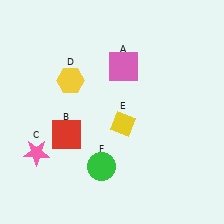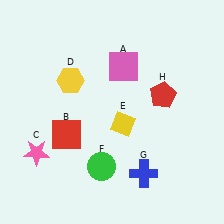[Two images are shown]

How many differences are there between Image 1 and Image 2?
There are 2 differences between the two images.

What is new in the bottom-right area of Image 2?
A blue cross (G) was added in the bottom-right area of Image 2.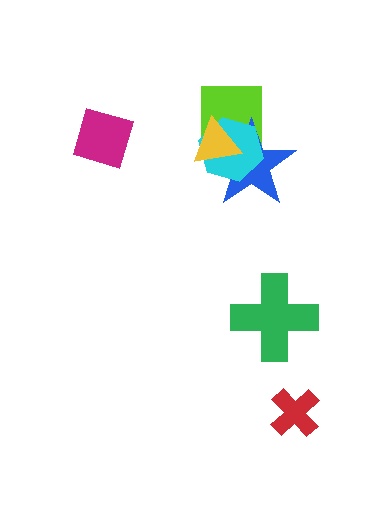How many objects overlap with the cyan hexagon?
3 objects overlap with the cyan hexagon.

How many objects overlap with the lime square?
3 objects overlap with the lime square.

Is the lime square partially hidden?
Yes, it is partially covered by another shape.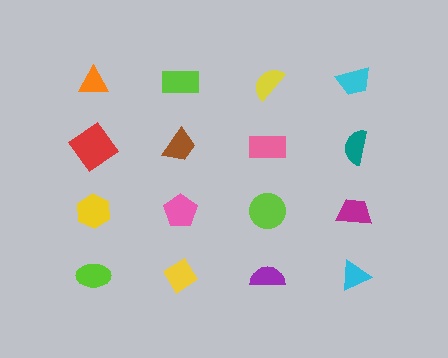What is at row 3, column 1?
A yellow hexagon.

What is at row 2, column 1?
A red diamond.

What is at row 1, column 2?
A lime rectangle.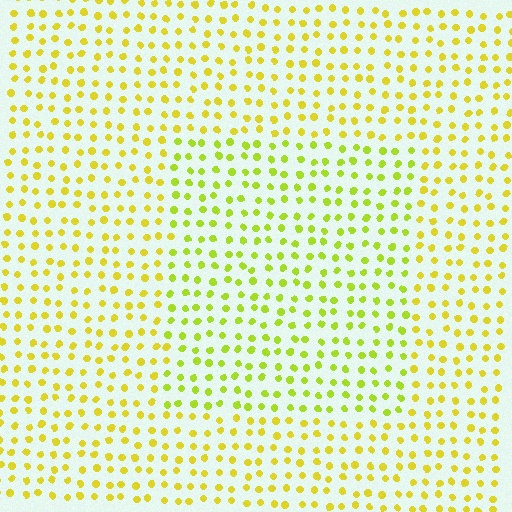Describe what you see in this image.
The image is filled with small yellow elements in a uniform arrangement. A rectangle-shaped region is visible where the elements are tinted to a slightly different hue, forming a subtle color boundary.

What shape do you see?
I see a rectangle.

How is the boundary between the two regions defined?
The boundary is defined purely by a slight shift in hue (about 22 degrees). Spacing, size, and orientation are identical on both sides.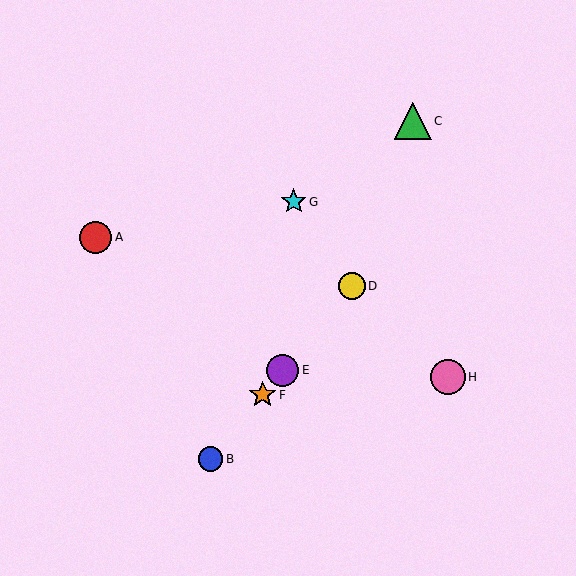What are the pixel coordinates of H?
Object H is at (448, 377).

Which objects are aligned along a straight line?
Objects B, D, E, F are aligned along a straight line.